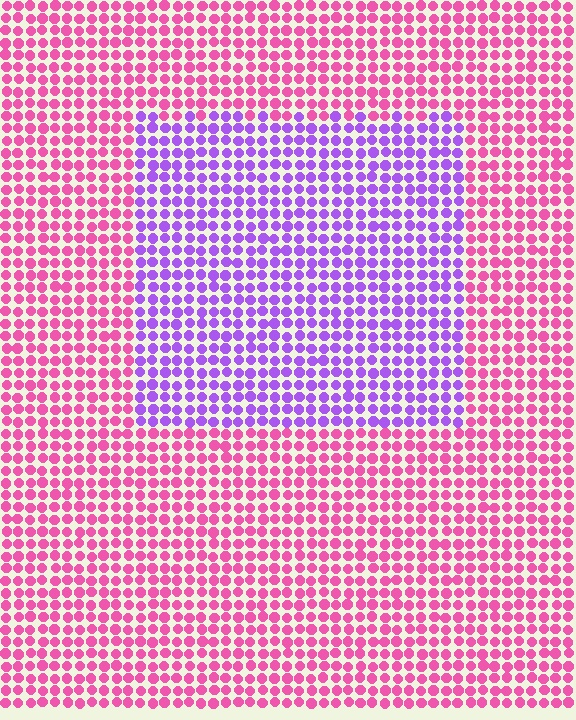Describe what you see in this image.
The image is filled with small pink elements in a uniform arrangement. A rectangle-shaped region is visible where the elements are tinted to a slightly different hue, forming a subtle color boundary.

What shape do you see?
I see a rectangle.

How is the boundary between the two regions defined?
The boundary is defined purely by a slight shift in hue (about 53 degrees). Spacing, size, and orientation are identical on both sides.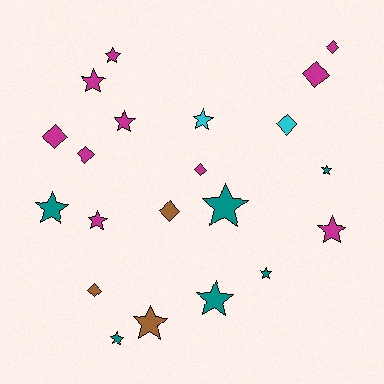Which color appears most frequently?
Magenta, with 10 objects.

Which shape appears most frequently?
Star, with 13 objects.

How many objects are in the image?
There are 21 objects.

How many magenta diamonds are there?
There are 5 magenta diamonds.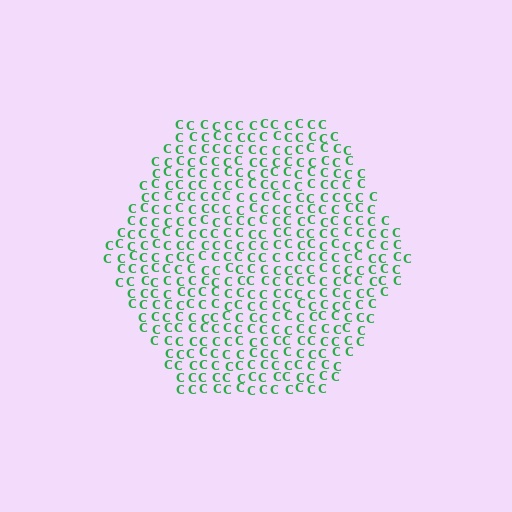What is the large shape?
The large shape is a hexagon.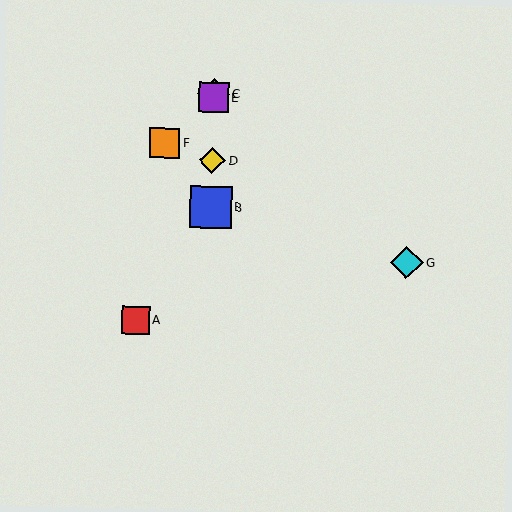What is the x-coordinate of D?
Object D is at x≈212.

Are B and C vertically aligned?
Yes, both are at x≈211.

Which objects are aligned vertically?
Objects B, C, D, E are aligned vertically.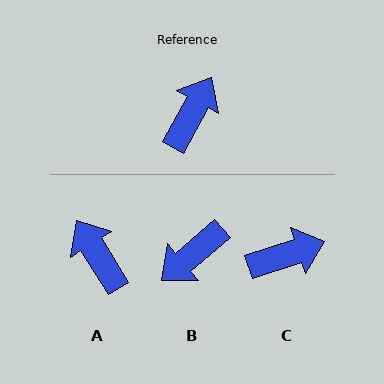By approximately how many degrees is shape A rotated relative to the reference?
Approximately 61 degrees counter-clockwise.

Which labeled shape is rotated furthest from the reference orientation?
B, about 159 degrees away.